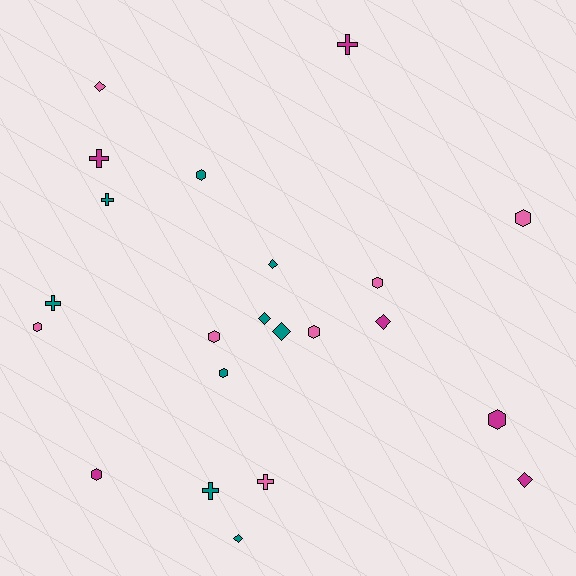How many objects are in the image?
There are 22 objects.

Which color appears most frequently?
Teal, with 9 objects.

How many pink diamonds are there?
There is 1 pink diamond.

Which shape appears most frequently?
Hexagon, with 9 objects.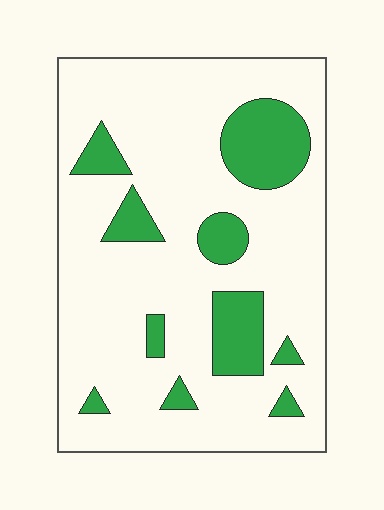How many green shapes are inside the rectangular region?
10.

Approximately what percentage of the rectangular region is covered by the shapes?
Approximately 20%.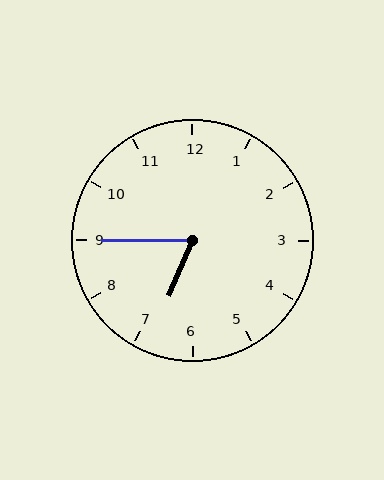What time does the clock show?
6:45.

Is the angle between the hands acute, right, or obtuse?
It is acute.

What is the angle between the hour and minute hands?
Approximately 68 degrees.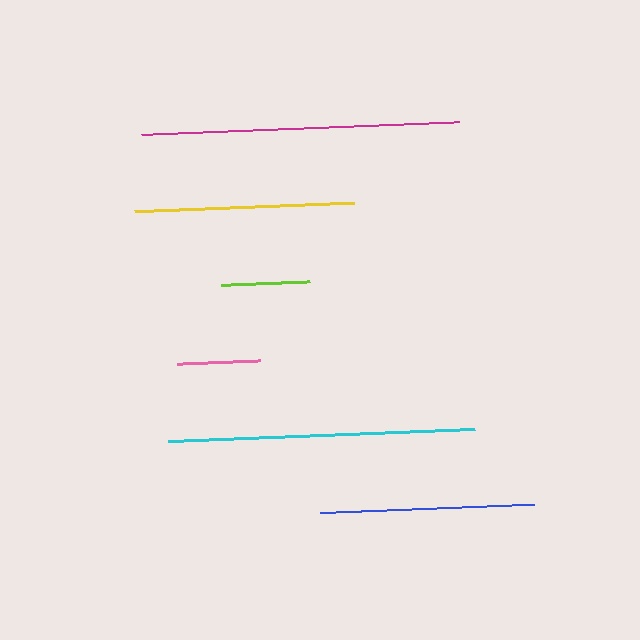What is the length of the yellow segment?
The yellow segment is approximately 219 pixels long.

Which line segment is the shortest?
The pink line is the shortest at approximately 84 pixels.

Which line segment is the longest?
The magenta line is the longest at approximately 318 pixels.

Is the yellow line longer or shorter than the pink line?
The yellow line is longer than the pink line.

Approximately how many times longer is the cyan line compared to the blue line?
The cyan line is approximately 1.4 times the length of the blue line.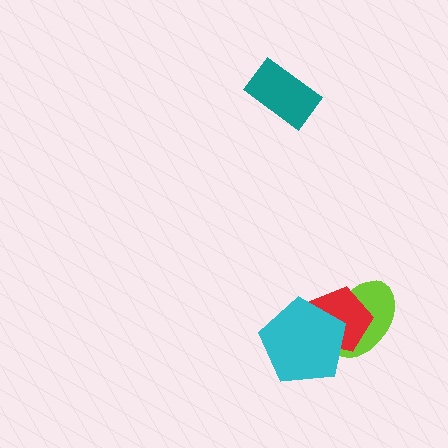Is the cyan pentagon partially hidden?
No, no other shape covers it.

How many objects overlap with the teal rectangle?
0 objects overlap with the teal rectangle.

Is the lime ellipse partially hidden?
Yes, it is partially covered by another shape.